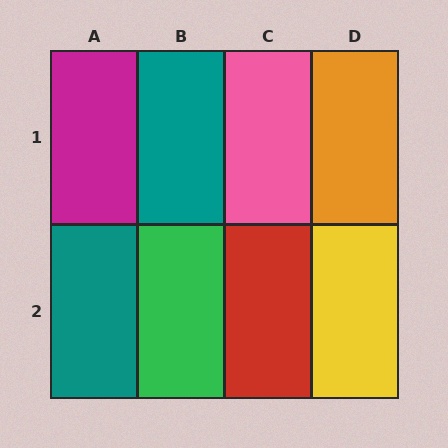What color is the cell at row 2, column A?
Teal.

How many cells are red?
1 cell is red.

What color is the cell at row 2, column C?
Red.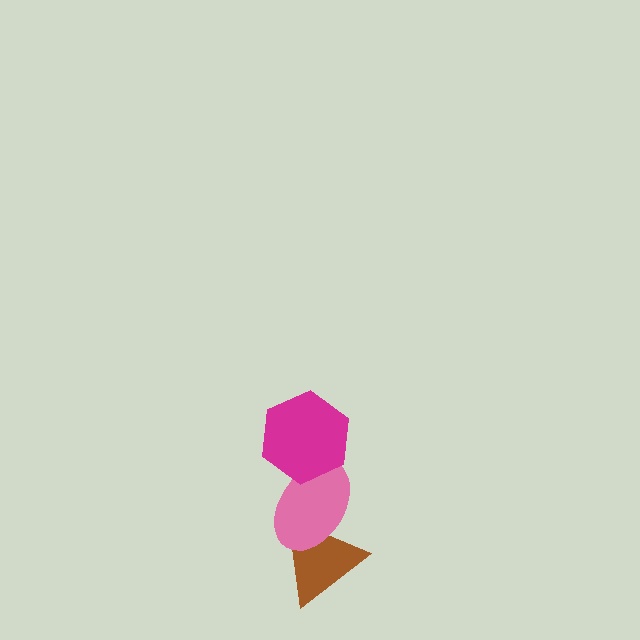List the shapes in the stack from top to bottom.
From top to bottom: the magenta hexagon, the pink ellipse, the brown triangle.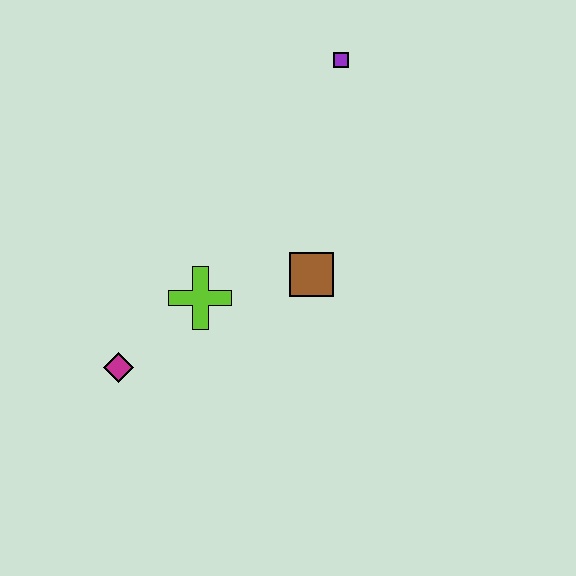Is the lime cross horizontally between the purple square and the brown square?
No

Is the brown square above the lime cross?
Yes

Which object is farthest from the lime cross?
The purple square is farthest from the lime cross.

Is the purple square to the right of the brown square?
Yes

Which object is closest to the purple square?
The brown square is closest to the purple square.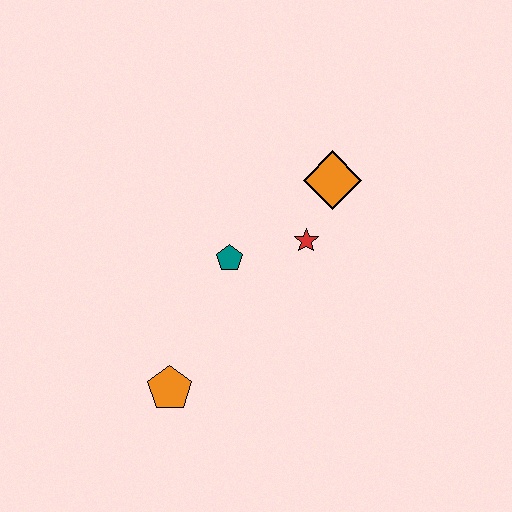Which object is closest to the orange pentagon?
The teal pentagon is closest to the orange pentagon.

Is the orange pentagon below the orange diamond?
Yes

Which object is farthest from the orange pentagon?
The orange diamond is farthest from the orange pentagon.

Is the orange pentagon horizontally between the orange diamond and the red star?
No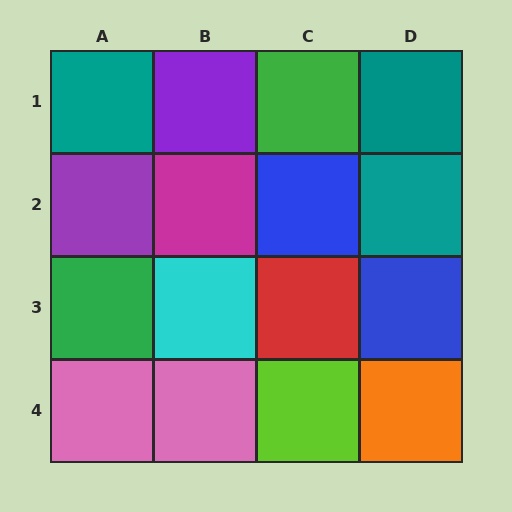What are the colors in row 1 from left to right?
Teal, purple, green, teal.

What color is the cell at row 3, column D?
Blue.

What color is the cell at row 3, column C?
Red.